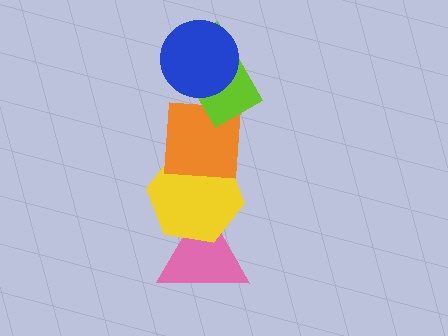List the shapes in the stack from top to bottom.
From top to bottom: the blue circle, the lime rectangle, the orange square, the yellow hexagon, the pink triangle.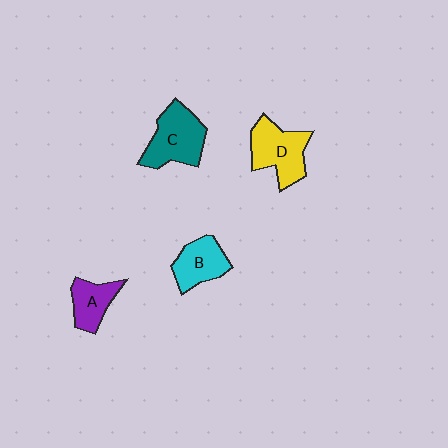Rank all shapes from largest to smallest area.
From largest to smallest: C (teal), D (yellow), B (cyan), A (purple).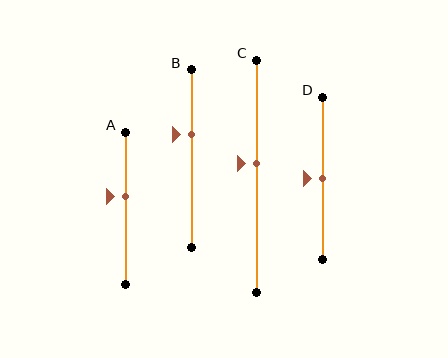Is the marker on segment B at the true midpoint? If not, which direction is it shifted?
No, the marker on segment B is shifted upward by about 13% of the segment length.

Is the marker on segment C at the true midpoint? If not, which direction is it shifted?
No, the marker on segment C is shifted upward by about 6% of the segment length.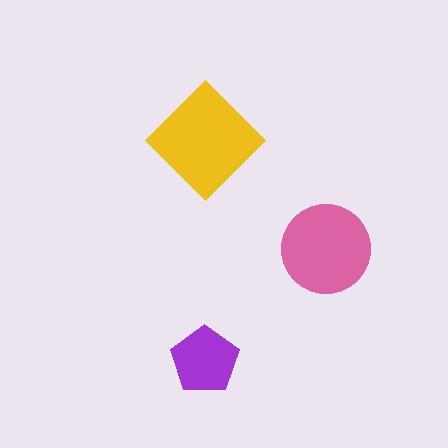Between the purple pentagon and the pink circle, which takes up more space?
The pink circle.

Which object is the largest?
The yellow diamond.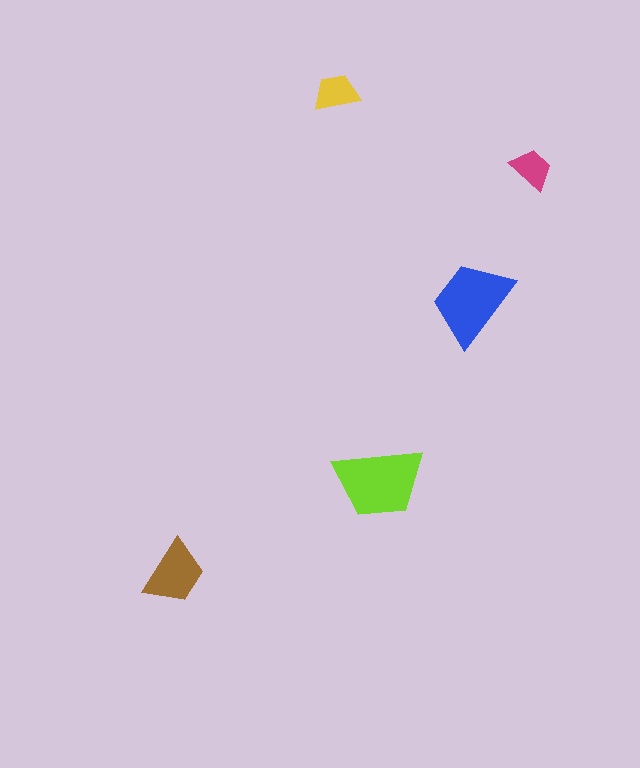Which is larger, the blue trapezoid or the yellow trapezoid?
The blue one.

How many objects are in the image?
There are 5 objects in the image.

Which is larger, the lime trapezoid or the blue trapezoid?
The lime one.